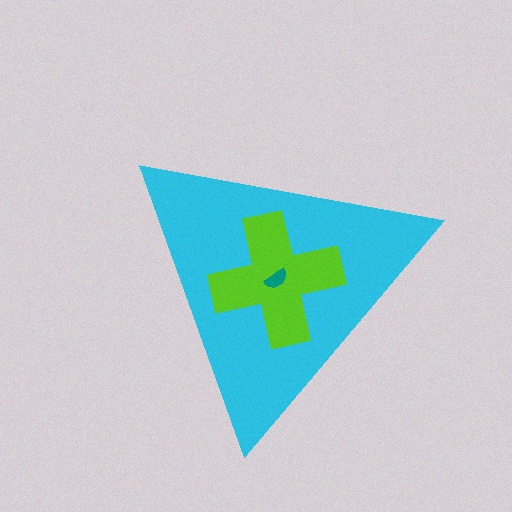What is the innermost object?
The teal semicircle.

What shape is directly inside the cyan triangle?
The lime cross.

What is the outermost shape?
The cyan triangle.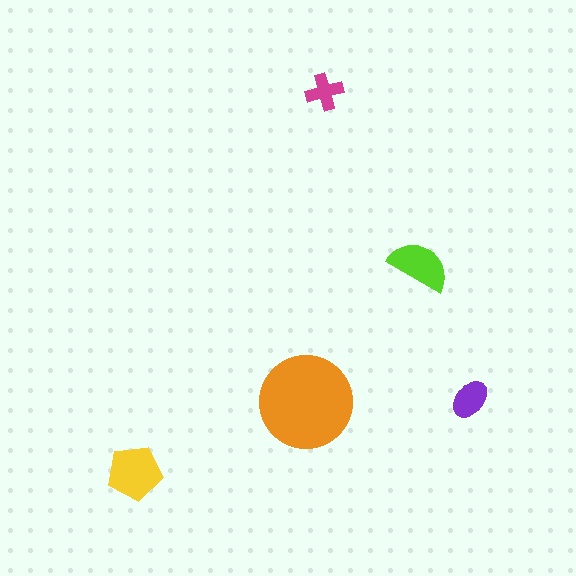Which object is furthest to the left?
The yellow pentagon is leftmost.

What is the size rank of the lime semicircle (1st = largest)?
3rd.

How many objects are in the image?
There are 5 objects in the image.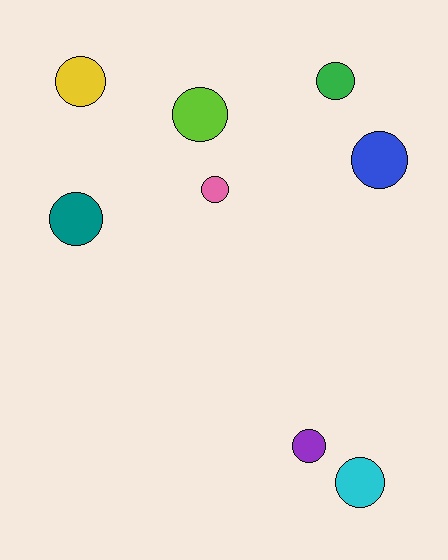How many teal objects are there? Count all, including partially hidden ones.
There is 1 teal object.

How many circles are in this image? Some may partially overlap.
There are 8 circles.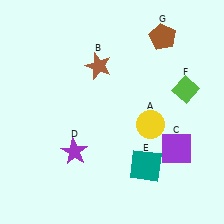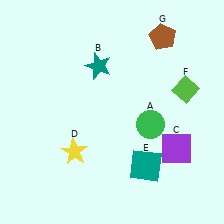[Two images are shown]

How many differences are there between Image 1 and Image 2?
There are 3 differences between the two images.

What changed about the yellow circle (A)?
In Image 1, A is yellow. In Image 2, it changed to green.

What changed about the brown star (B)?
In Image 1, B is brown. In Image 2, it changed to teal.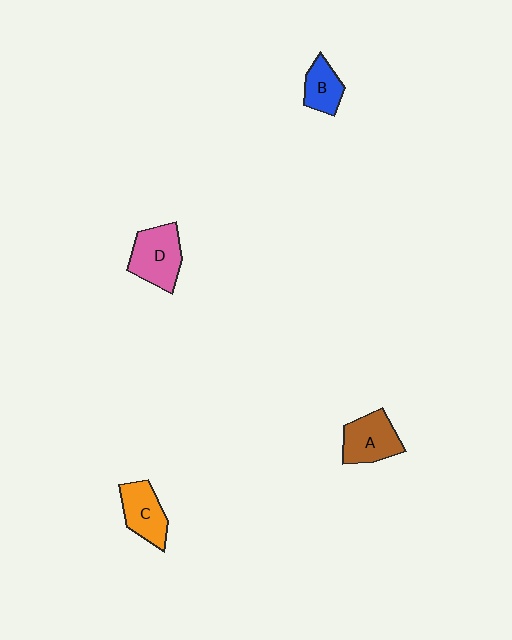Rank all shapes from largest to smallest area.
From largest to smallest: D (pink), A (brown), C (orange), B (blue).